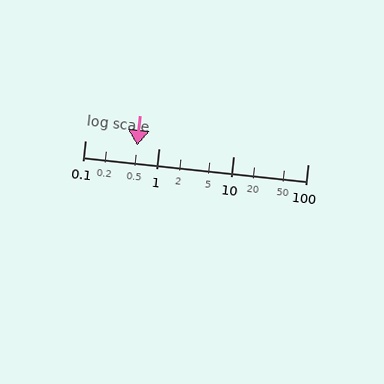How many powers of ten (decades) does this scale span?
The scale spans 3 decades, from 0.1 to 100.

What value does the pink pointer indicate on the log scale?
The pointer indicates approximately 0.51.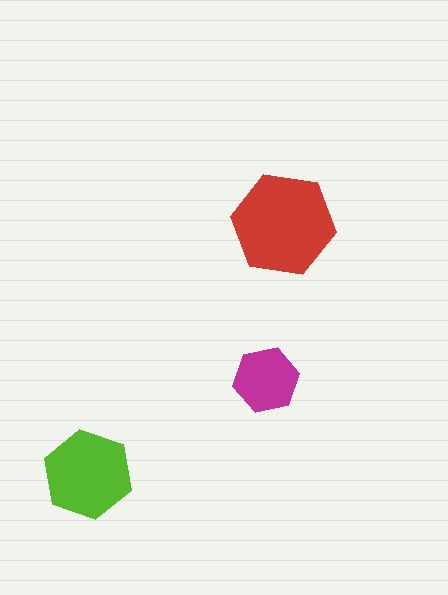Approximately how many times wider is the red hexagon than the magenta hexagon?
About 1.5 times wider.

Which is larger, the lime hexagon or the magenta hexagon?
The lime one.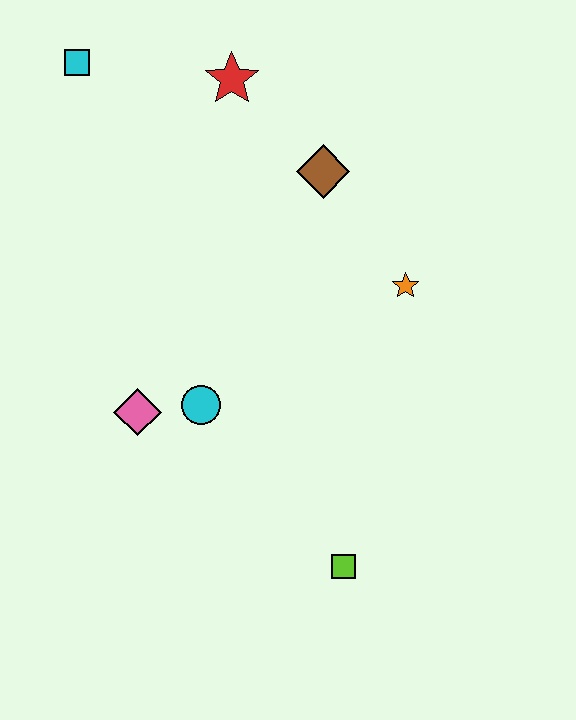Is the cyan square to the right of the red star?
No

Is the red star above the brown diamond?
Yes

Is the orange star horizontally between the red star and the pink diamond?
No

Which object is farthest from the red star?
The lime square is farthest from the red star.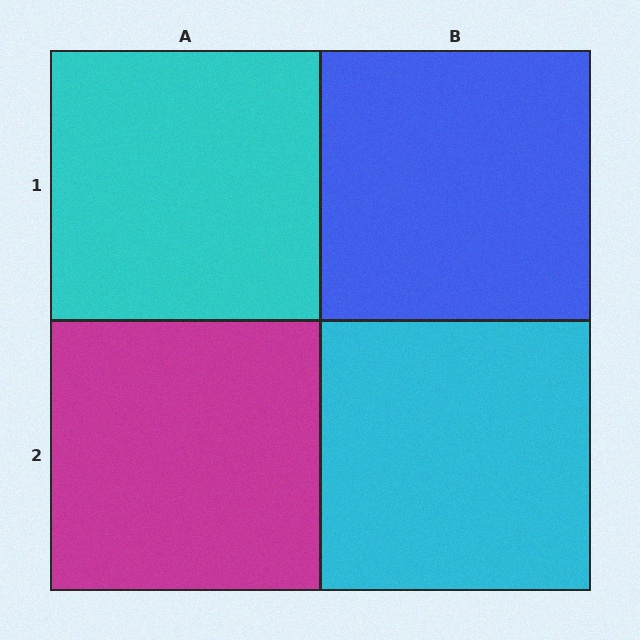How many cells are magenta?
1 cell is magenta.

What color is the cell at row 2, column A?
Magenta.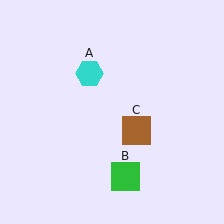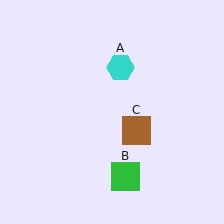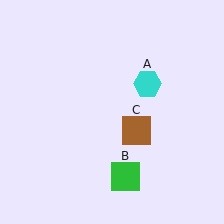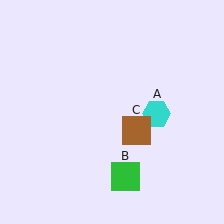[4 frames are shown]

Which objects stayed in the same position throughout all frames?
Green square (object B) and brown square (object C) remained stationary.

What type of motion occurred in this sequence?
The cyan hexagon (object A) rotated clockwise around the center of the scene.